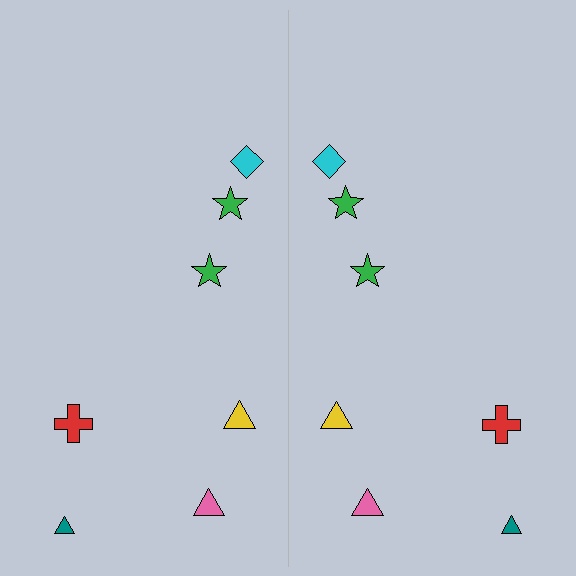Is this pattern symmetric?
Yes, this pattern has bilateral (reflection) symmetry.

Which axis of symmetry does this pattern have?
The pattern has a vertical axis of symmetry running through the center of the image.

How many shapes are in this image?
There are 14 shapes in this image.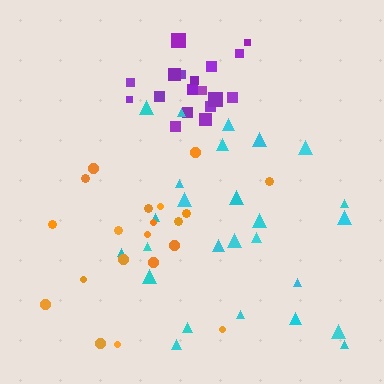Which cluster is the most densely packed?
Purple.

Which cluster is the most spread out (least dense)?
Cyan.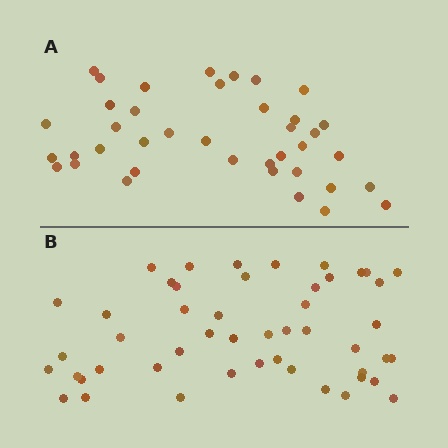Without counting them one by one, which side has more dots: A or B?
Region B (the bottom region) has more dots.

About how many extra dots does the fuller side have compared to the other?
Region B has roughly 10 or so more dots than region A.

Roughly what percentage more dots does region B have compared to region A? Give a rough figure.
About 25% more.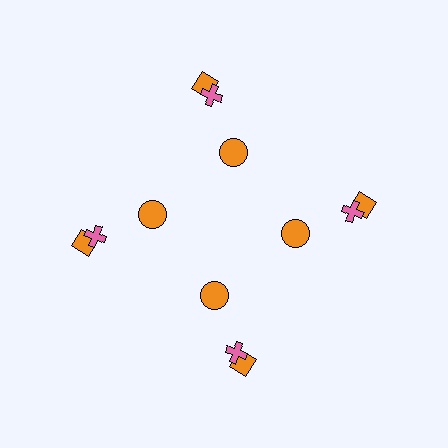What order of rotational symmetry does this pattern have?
This pattern has 4-fold rotational symmetry.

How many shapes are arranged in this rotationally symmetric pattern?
There are 12 shapes, arranged in 4 groups of 3.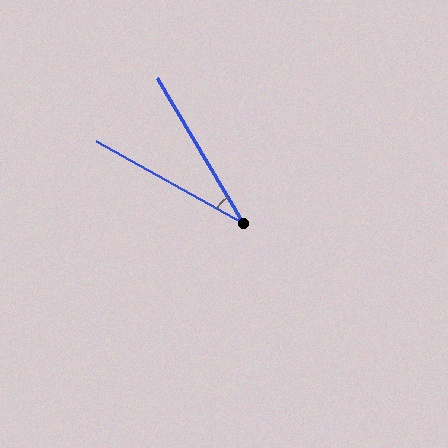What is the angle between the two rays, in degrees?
Approximately 30 degrees.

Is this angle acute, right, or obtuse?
It is acute.